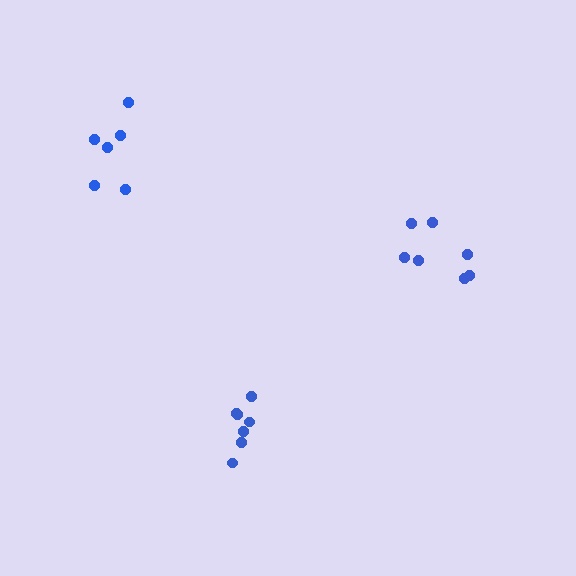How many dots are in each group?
Group 1: 7 dots, Group 2: 7 dots, Group 3: 6 dots (20 total).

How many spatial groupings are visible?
There are 3 spatial groupings.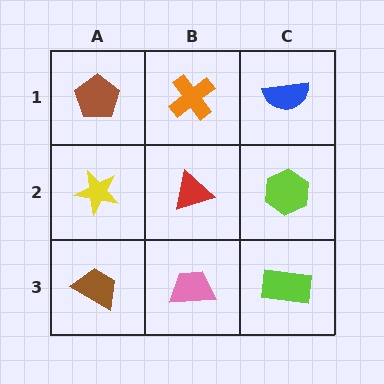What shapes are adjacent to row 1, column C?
A lime hexagon (row 2, column C), an orange cross (row 1, column B).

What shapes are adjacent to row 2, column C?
A blue semicircle (row 1, column C), a lime rectangle (row 3, column C), a red triangle (row 2, column B).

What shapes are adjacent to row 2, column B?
An orange cross (row 1, column B), a pink trapezoid (row 3, column B), a yellow star (row 2, column A), a lime hexagon (row 2, column C).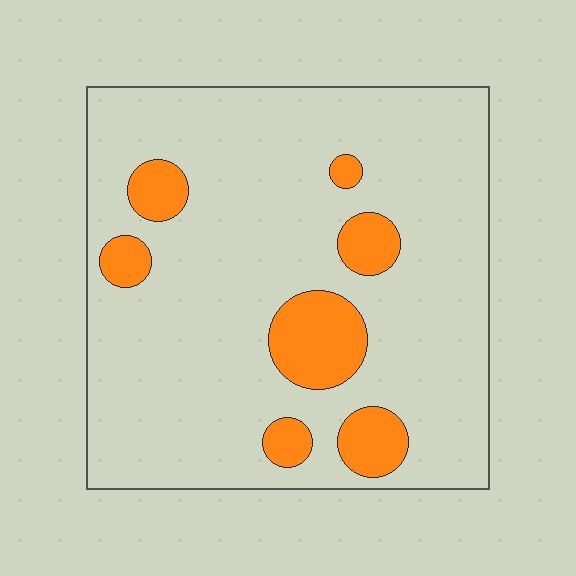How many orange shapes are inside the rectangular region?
7.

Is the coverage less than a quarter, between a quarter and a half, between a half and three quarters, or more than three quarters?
Less than a quarter.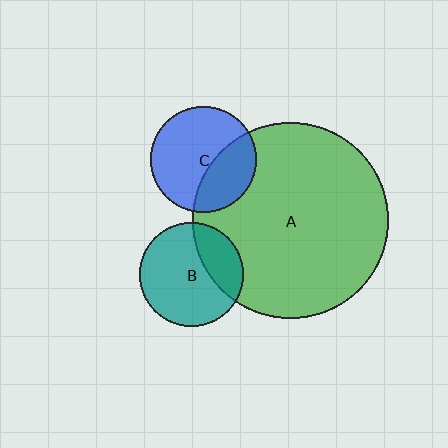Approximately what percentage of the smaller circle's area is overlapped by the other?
Approximately 35%.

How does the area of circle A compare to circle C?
Approximately 3.4 times.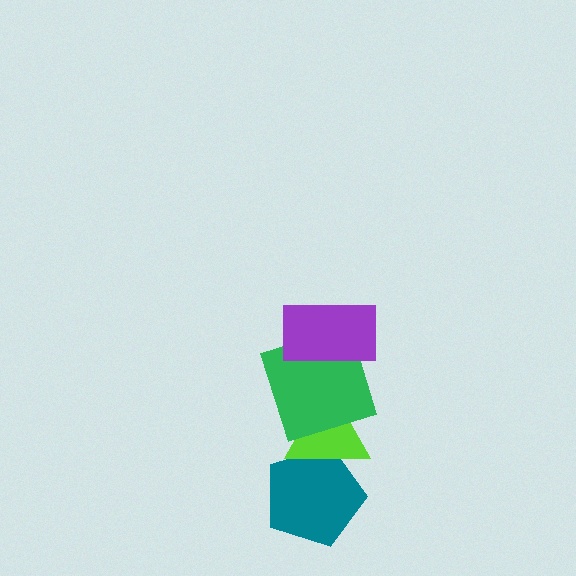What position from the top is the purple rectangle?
The purple rectangle is 1st from the top.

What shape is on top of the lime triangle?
The green square is on top of the lime triangle.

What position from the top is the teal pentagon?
The teal pentagon is 4th from the top.